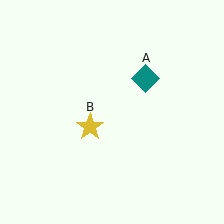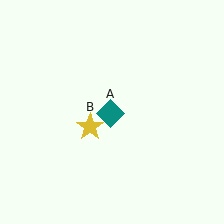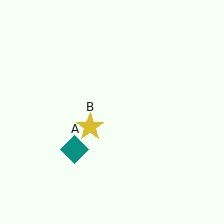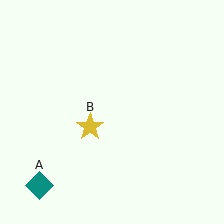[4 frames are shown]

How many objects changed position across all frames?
1 object changed position: teal diamond (object A).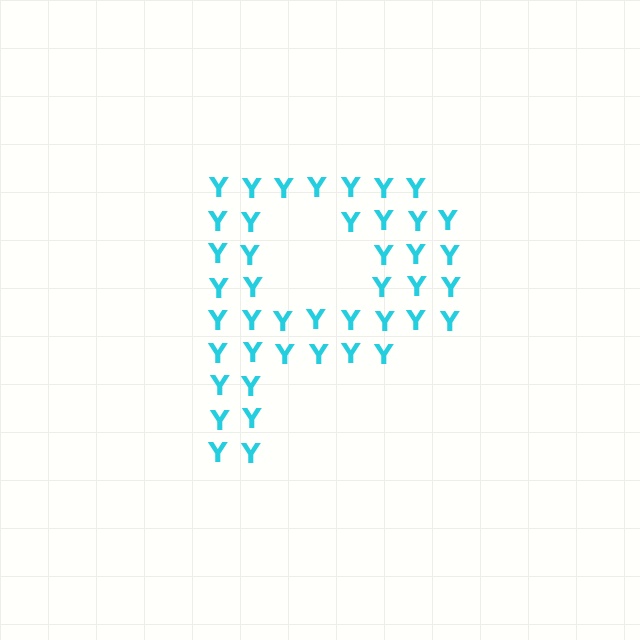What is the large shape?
The large shape is the letter P.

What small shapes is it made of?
It is made of small letter Y's.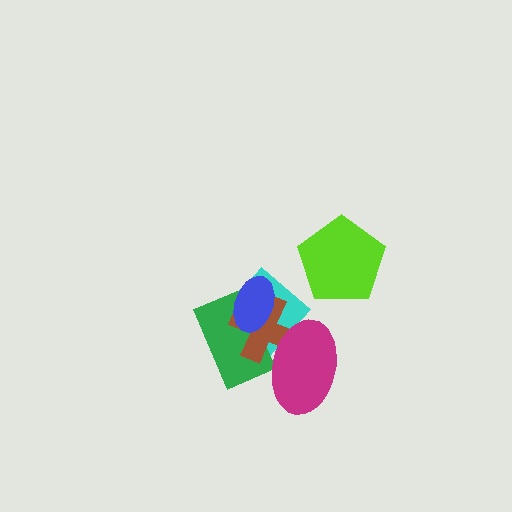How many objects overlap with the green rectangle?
4 objects overlap with the green rectangle.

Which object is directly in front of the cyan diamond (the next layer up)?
The green rectangle is directly in front of the cyan diamond.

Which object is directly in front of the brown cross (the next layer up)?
The blue ellipse is directly in front of the brown cross.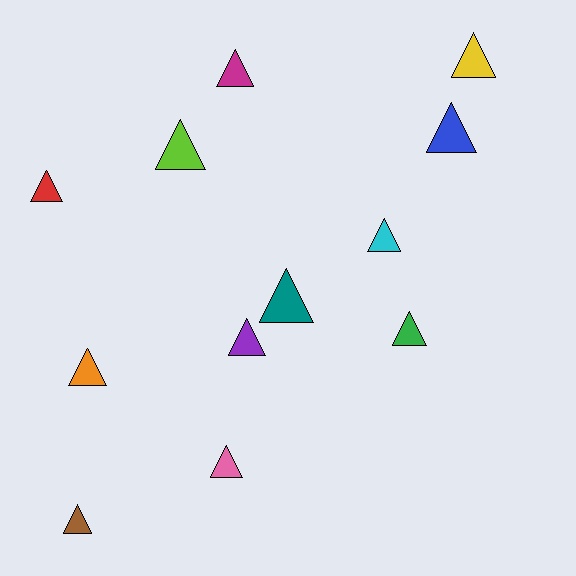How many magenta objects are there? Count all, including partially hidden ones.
There is 1 magenta object.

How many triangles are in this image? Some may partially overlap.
There are 12 triangles.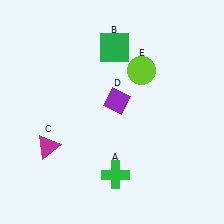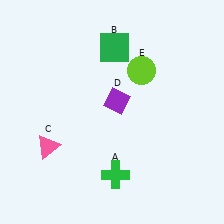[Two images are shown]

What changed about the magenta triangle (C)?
In Image 1, C is magenta. In Image 2, it changed to pink.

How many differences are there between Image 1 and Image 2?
There is 1 difference between the two images.